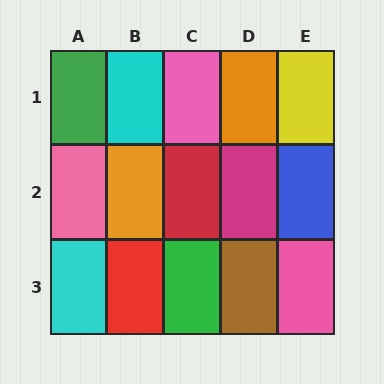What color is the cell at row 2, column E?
Blue.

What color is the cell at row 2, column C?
Red.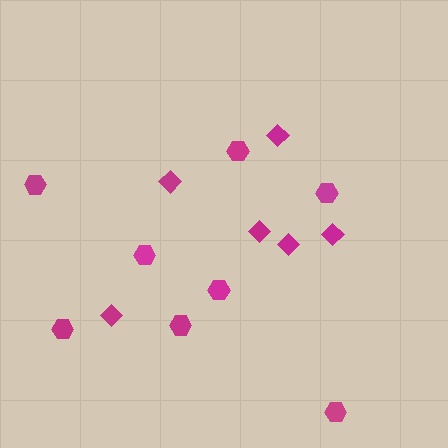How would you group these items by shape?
There are 2 groups: one group of hexagons (8) and one group of diamonds (6).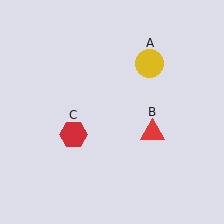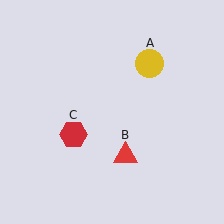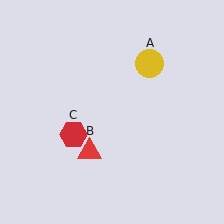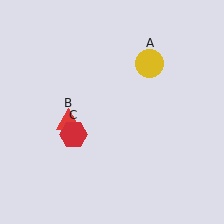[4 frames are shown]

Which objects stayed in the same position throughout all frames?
Yellow circle (object A) and red hexagon (object C) remained stationary.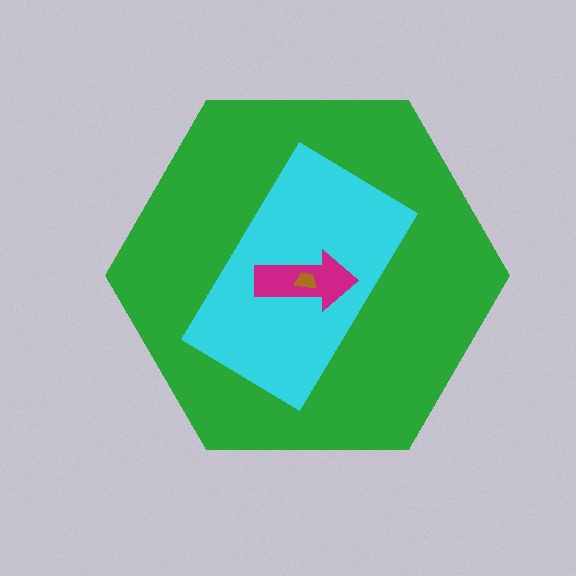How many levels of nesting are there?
4.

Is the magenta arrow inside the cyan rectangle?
Yes.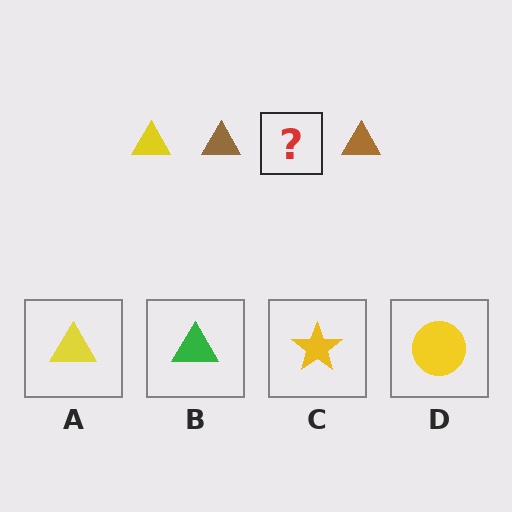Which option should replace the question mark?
Option A.